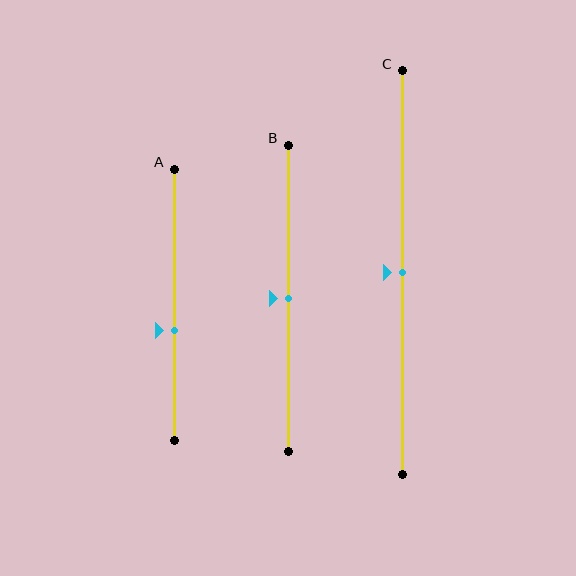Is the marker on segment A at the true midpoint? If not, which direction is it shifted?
No, the marker on segment A is shifted downward by about 10% of the segment length.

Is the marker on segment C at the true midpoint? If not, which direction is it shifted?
Yes, the marker on segment C is at the true midpoint.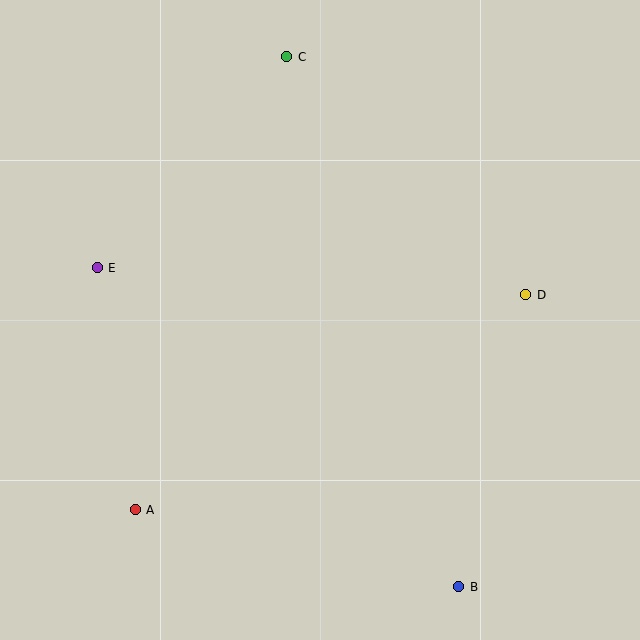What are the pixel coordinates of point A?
Point A is at (135, 510).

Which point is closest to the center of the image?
Point D at (526, 295) is closest to the center.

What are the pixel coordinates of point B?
Point B is at (459, 587).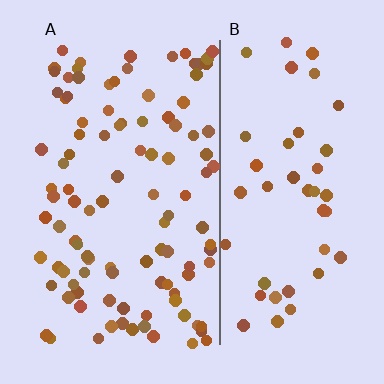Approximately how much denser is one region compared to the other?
Approximately 2.3× — region A over region B.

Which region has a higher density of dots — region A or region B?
A (the left).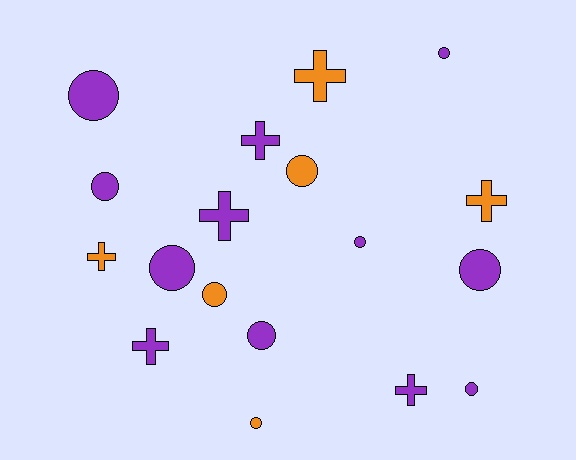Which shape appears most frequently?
Circle, with 11 objects.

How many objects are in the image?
There are 18 objects.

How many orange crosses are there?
There are 3 orange crosses.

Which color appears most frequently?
Purple, with 12 objects.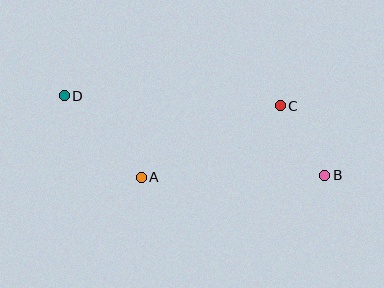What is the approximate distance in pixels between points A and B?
The distance between A and B is approximately 184 pixels.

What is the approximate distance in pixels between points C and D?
The distance between C and D is approximately 216 pixels.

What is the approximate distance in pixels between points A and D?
The distance between A and D is approximately 112 pixels.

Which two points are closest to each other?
Points B and C are closest to each other.